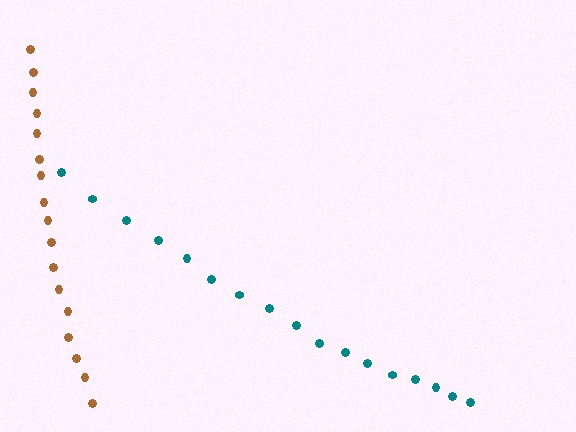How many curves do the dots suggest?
There are 2 distinct paths.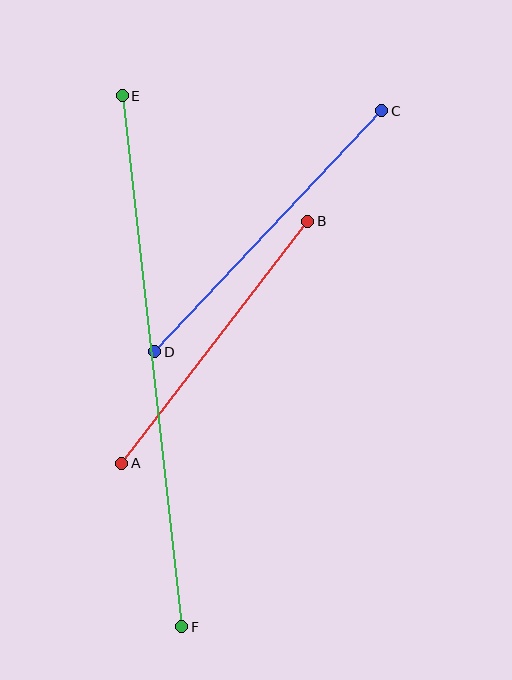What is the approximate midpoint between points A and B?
The midpoint is at approximately (215, 342) pixels.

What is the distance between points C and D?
The distance is approximately 331 pixels.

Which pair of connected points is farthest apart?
Points E and F are farthest apart.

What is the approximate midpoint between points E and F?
The midpoint is at approximately (152, 361) pixels.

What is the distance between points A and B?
The distance is approximately 306 pixels.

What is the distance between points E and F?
The distance is approximately 535 pixels.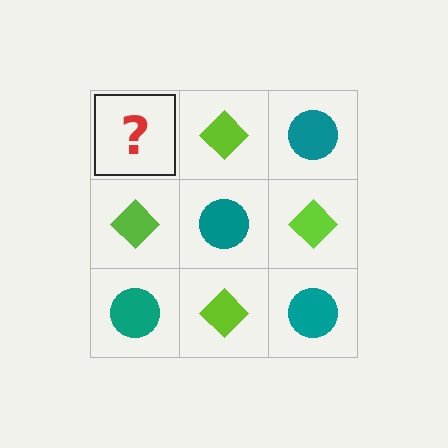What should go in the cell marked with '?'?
The missing cell should contain a teal circle.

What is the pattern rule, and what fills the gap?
The rule is that it alternates teal circle and lime diamond in a checkerboard pattern. The gap should be filled with a teal circle.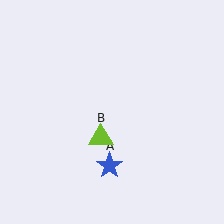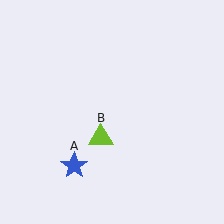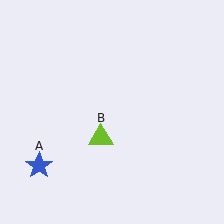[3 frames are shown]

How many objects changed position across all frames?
1 object changed position: blue star (object A).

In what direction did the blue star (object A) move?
The blue star (object A) moved left.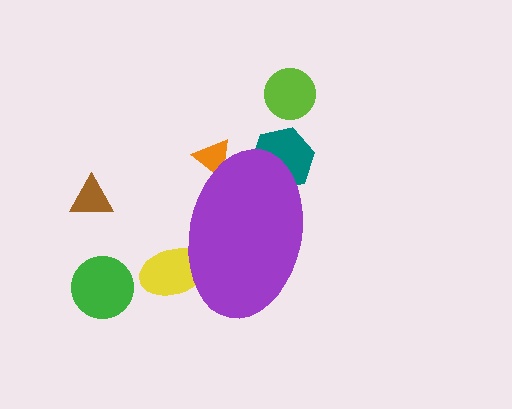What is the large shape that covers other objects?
A purple ellipse.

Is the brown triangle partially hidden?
No, the brown triangle is fully visible.